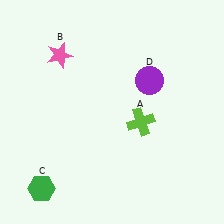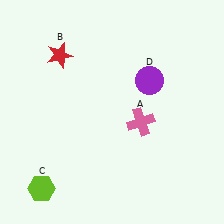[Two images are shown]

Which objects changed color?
A changed from lime to pink. B changed from pink to red. C changed from green to lime.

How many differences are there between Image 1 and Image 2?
There are 3 differences between the two images.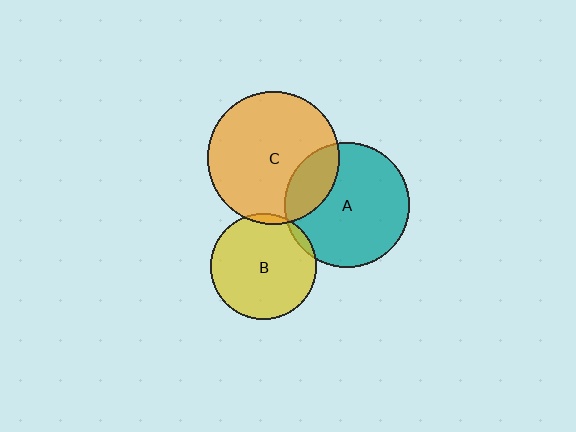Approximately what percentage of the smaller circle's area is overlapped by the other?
Approximately 5%.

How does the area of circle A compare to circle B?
Approximately 1.4 times.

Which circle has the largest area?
Circle C (orange).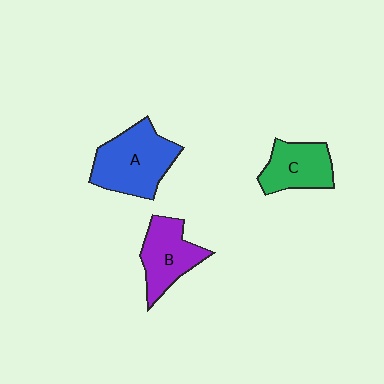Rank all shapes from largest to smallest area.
From largest to smallest: A (blue), B (purple), C (green).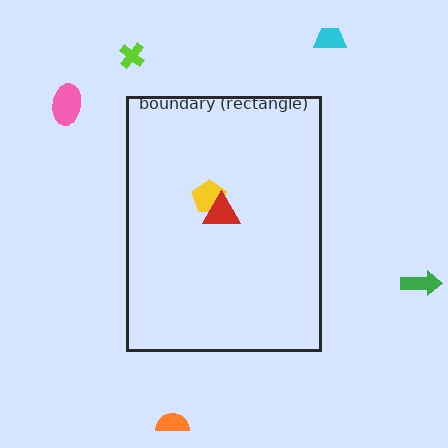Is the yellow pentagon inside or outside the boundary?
Inside.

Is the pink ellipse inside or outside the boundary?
Outside.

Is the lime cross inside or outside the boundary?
Outside.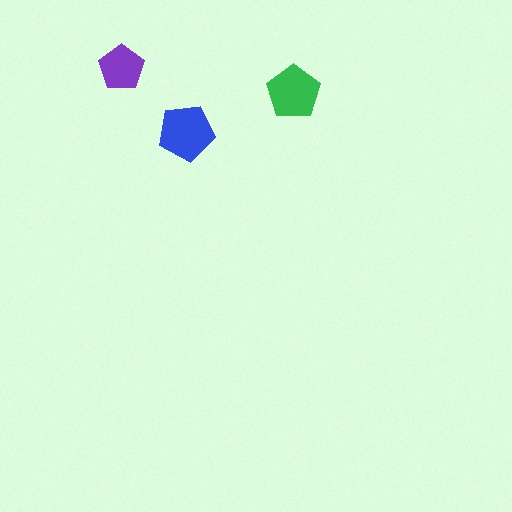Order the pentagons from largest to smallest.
the blue one, the green one, the purple one.